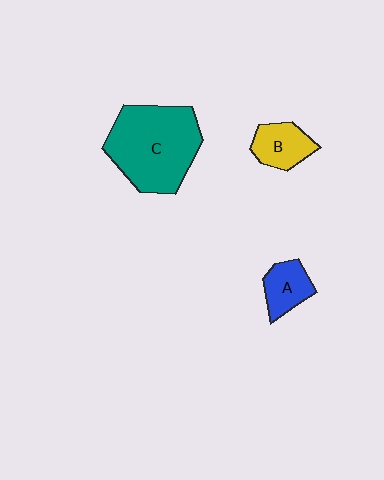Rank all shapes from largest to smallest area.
From largest to smallest: C (teal), B (yellow), A (blue).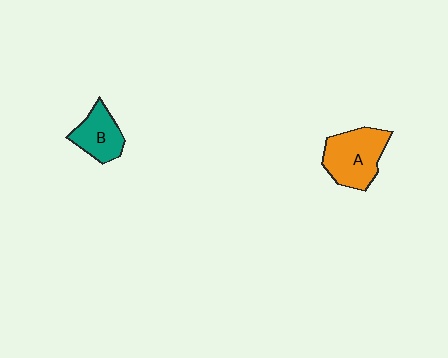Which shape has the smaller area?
Shape B (teal).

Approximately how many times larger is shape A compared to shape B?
Approximately 1.5 times.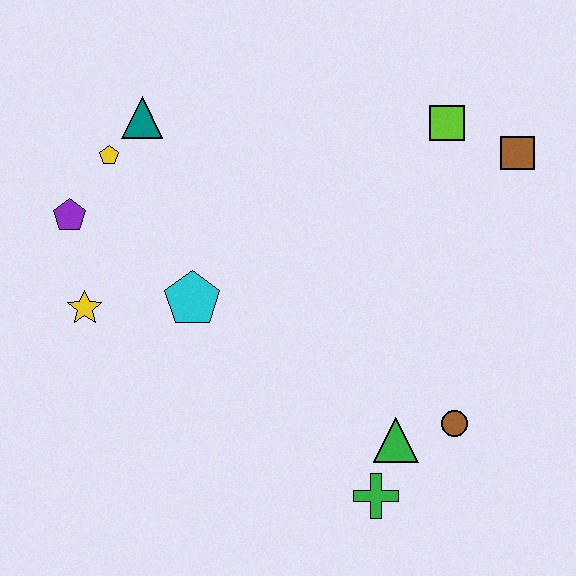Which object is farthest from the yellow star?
The brown square is farthest from the yellow star.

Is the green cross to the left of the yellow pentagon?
No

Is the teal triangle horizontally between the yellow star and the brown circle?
Yes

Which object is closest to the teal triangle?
The yellow pentagon is closest to the teal triangle.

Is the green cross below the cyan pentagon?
Yes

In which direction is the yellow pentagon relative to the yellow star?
The yellow pentagon is above the yellow star.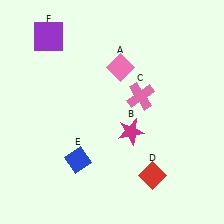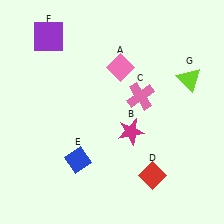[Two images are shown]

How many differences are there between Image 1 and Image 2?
There is 1 difference between the two images.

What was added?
A lime triangle (G) was added in Image 2.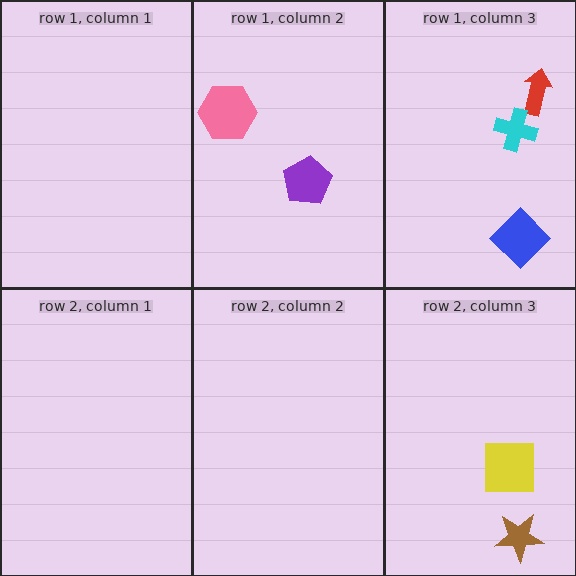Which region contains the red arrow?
The row 1, column 3 region.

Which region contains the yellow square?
The row 2, column 3 region.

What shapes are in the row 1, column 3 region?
The red arrow, the blue diamond, the cyan cross.